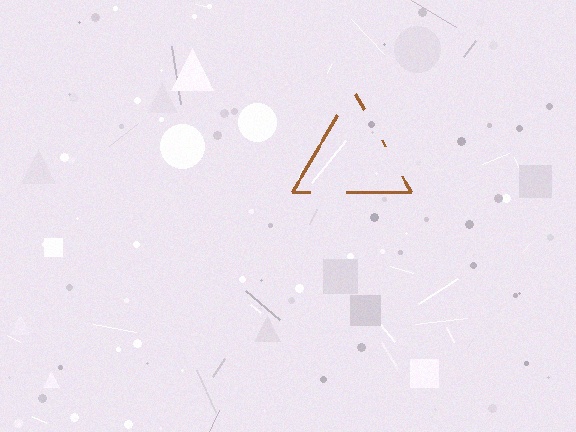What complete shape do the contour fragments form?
The contour fragments form a triangle.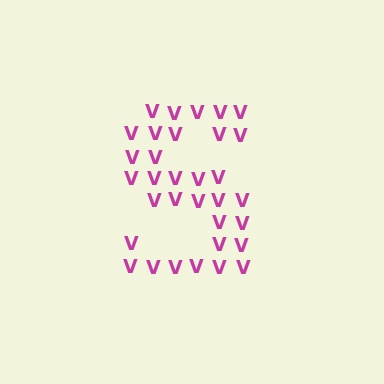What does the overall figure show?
The overall figure shows the letter S.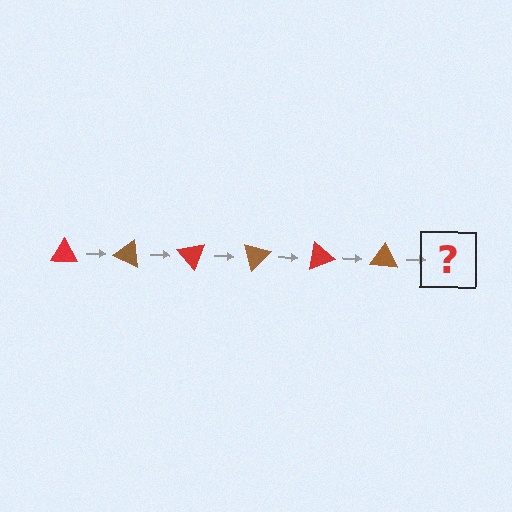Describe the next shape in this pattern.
It should be a red triangle, rotated 150 degrees from the start.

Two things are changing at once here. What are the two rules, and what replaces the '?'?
The two rules are that it rotates 25 degrees each step and the color cycles through red and brown. The '?' should be a red triangle, rotated 150 degrees from the start.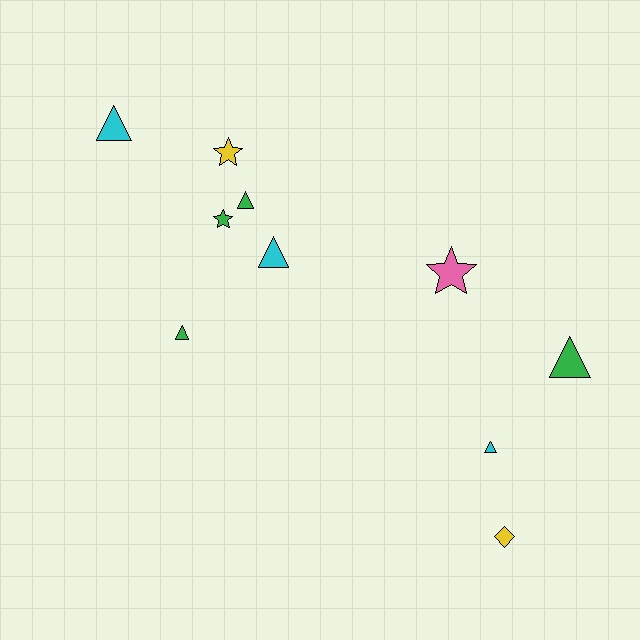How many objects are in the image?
There are 10 objects.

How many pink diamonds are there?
There are no pink diamonds.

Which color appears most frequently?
Green, with 4 objects.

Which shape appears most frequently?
Triangle, with 6 objects.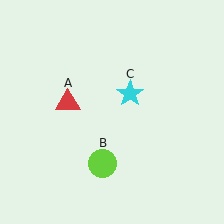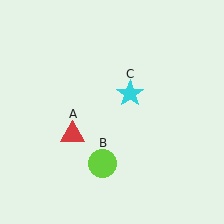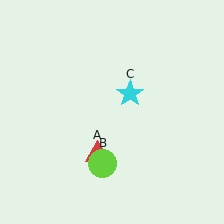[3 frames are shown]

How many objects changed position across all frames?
1 object changed position: red triangle (object A).